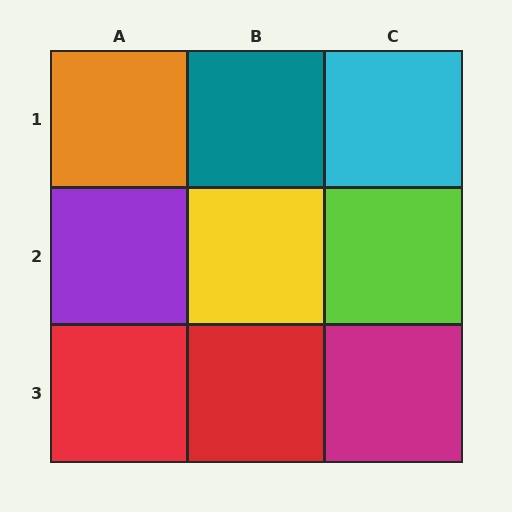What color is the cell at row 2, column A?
Purple.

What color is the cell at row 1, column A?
Orange.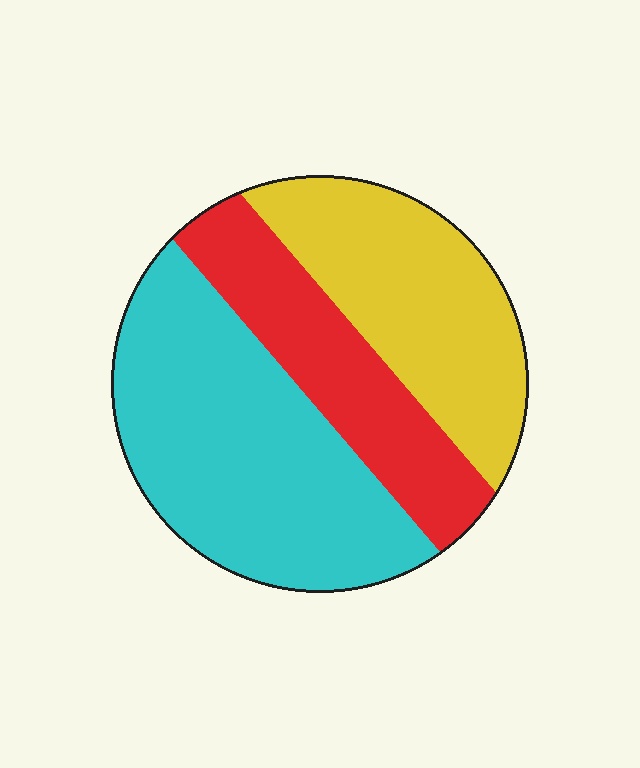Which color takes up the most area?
Cyan, at roughly 45%.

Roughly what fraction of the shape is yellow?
Yellow covers roughly 30% of the shape.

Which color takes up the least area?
Red, at roughly 25%.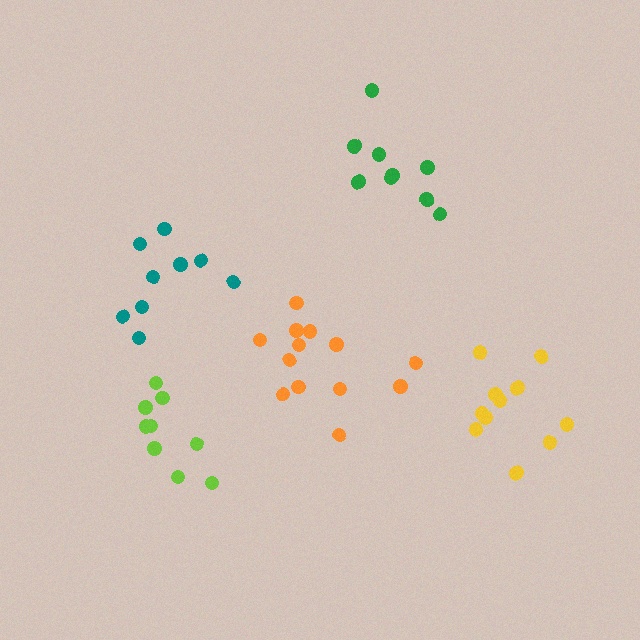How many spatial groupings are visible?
There are 5 spatial groupings.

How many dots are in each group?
Group 1: 9 dots, Group 2: 13 dots, Group 3: 9 dots, Group 4: 9 dots, Group 5: 12 dots (52 total).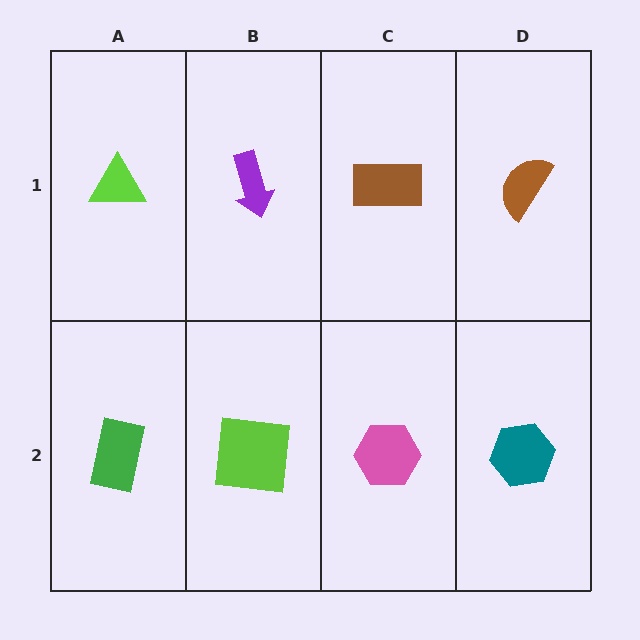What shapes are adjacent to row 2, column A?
A lime triangle (row 1, column A), a lime square (row 2, column B).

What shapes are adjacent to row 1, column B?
A lime square (row 2, column B), a lime triangle (row 1, column A), a brown rectangle (row 1, column C).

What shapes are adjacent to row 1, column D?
A teal hexagon (row 2, column D), a brown rectangle (row 1, column C).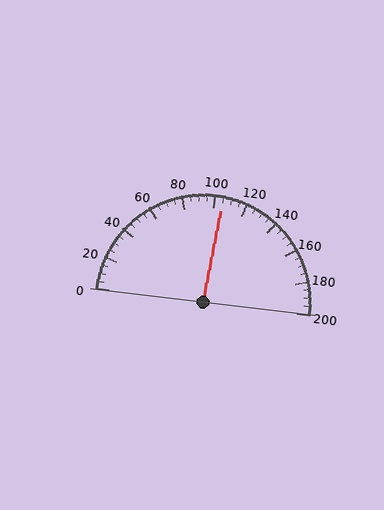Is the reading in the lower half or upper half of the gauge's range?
The reading is in the upper half of the range (0 to 200).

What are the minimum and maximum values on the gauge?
The gauge ranges from 0 to 200.